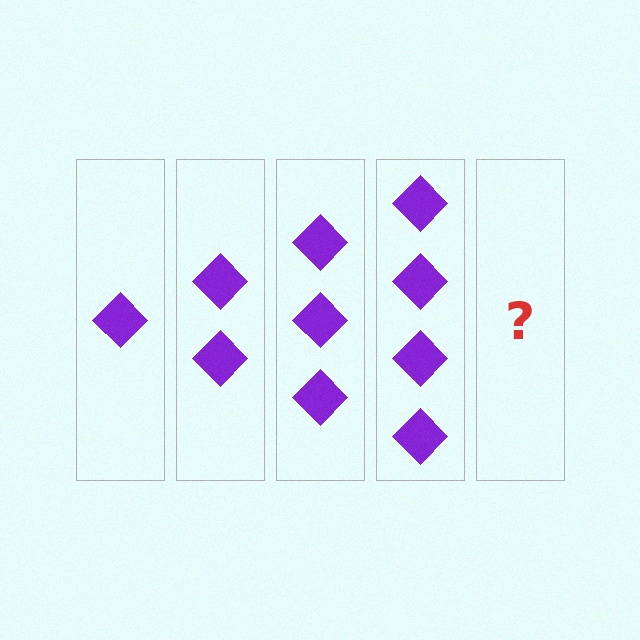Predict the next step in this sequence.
The next step is 5 diamonds.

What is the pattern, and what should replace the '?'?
The pattern is that each step adds one more diamond. The '?' should be 5 diamonds.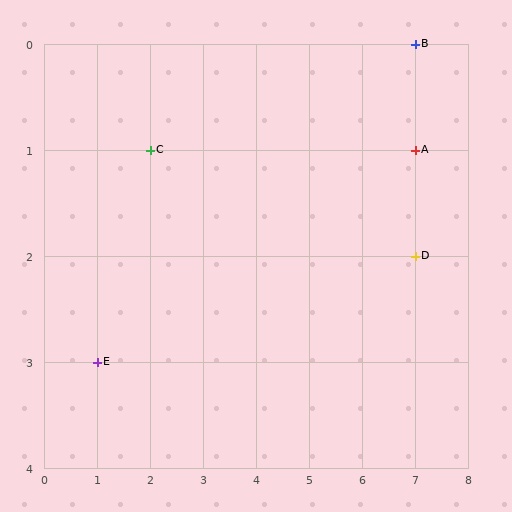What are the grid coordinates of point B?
Point B is at grid coordinates (7, 0).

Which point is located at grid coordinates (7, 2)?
Point D is at (7, 2).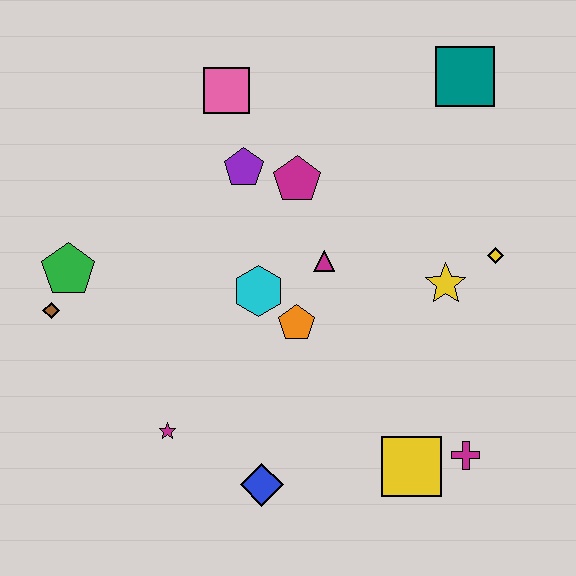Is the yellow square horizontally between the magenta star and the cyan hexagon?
No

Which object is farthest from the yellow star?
The brown diamond is farthest from the yellow star.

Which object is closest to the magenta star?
The blue diamond is closest to the magenta star.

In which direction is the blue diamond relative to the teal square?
The blue diamond is below the teal square.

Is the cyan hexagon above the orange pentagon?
Yes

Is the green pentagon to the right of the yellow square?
No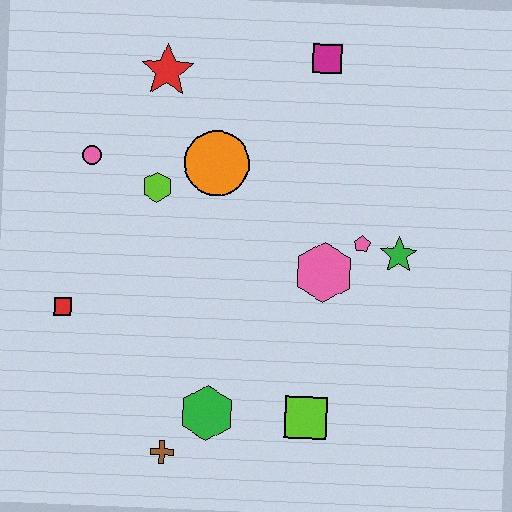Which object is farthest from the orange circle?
The brown cross is farthest from the orange circle.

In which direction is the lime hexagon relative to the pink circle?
The lime hexagon is to the right of the pink circle.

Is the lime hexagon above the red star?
No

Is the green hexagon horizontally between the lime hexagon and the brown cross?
No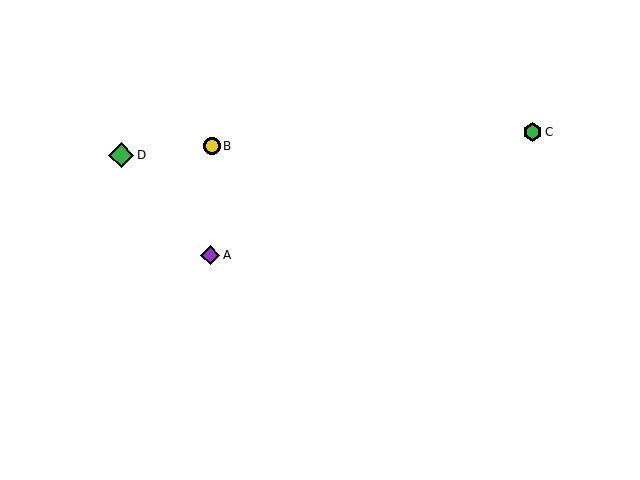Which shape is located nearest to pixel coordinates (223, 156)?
The yellow circle (labeled B) at (212, 146) is nearest to that location.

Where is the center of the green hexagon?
The center of the green hexagon is at (533, 132).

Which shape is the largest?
The green diamond (labeled D) is the largest.